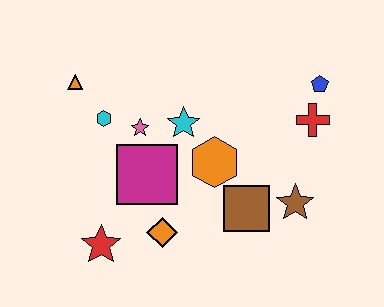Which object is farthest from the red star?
The blue pentagon is farthest from the red star.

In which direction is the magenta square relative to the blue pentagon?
The magenta square is to the left of the blue pentagon.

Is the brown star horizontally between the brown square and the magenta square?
No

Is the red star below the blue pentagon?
Yes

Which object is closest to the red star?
The orange diamond is closest to the red star.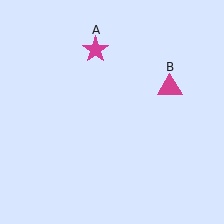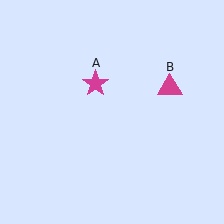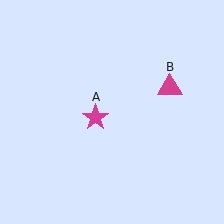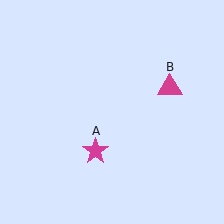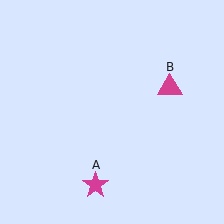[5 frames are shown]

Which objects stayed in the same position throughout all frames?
Magenta triangle (object B) remained stationary.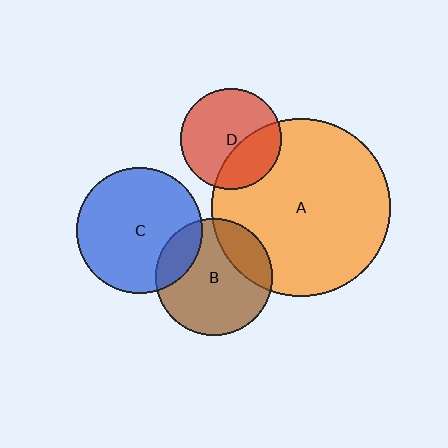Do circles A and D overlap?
Yes.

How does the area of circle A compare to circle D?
Approximately 3.1 times.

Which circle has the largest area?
Circle A (orange).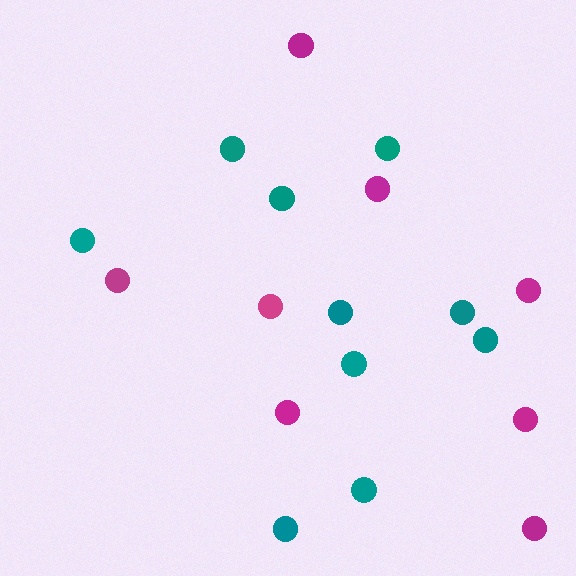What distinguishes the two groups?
There are 2 groups: one group of magenta circles (8) and one group of teal circles (10).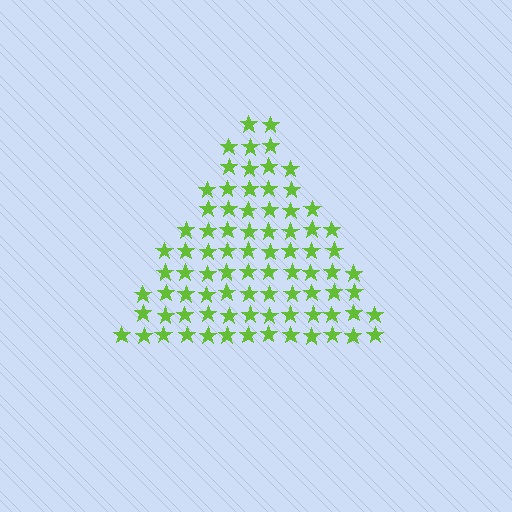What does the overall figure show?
The overall figure shows a triangle.